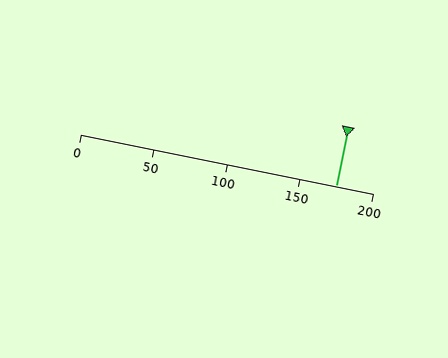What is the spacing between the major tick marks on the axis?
The major ticks are spaced 50 apart.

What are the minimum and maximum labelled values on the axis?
The axis runs from 0 to 200.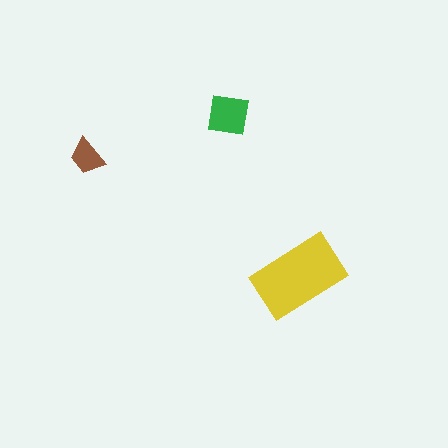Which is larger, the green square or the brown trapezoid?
The green square.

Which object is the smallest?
The brown trapezoid.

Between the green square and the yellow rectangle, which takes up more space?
The yellow rectangle.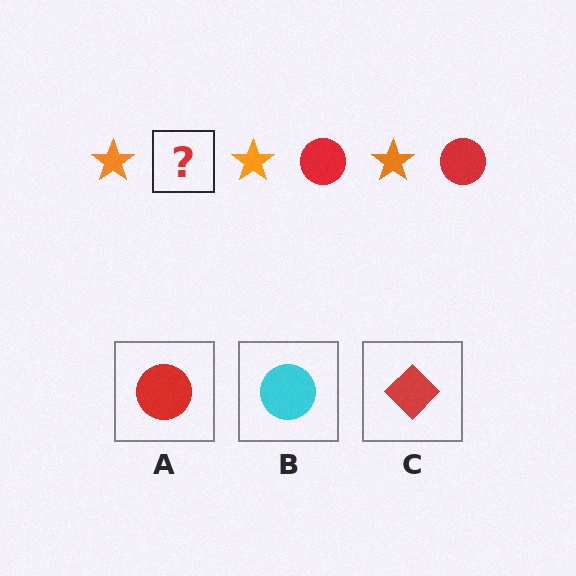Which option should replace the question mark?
Option A.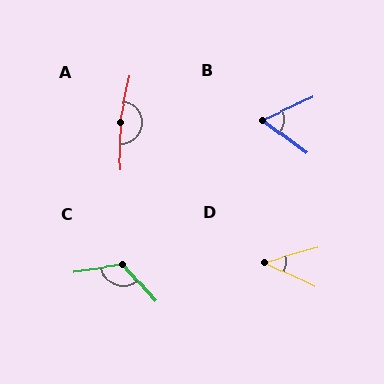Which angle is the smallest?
D, at approximately 42 degrees.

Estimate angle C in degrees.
Approximately 124 degrees.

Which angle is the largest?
A, at approximately 169 degrees.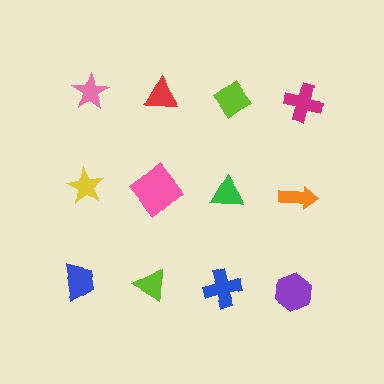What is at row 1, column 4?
A magenta cross.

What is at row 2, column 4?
An orange arrow.